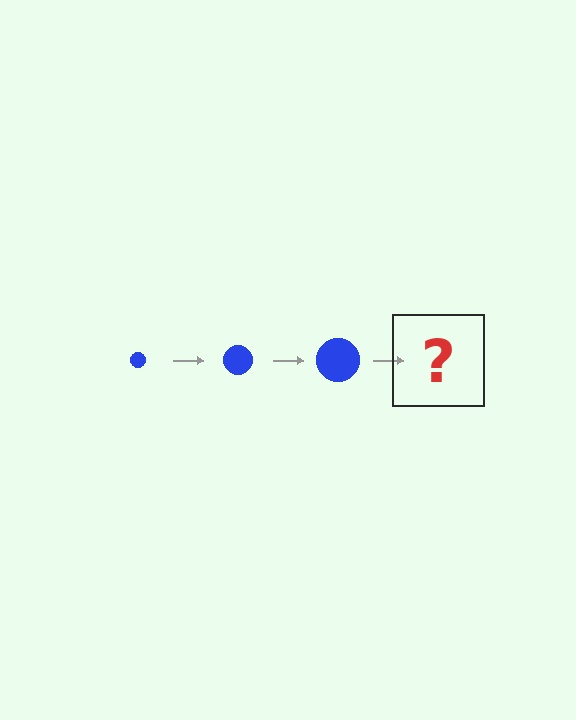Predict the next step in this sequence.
The next step is a blue circle, larger than the previous one.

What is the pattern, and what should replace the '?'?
The pattern is that the circle gets progressively larger each step. The '?' should be a blue circle, larger than the previous one.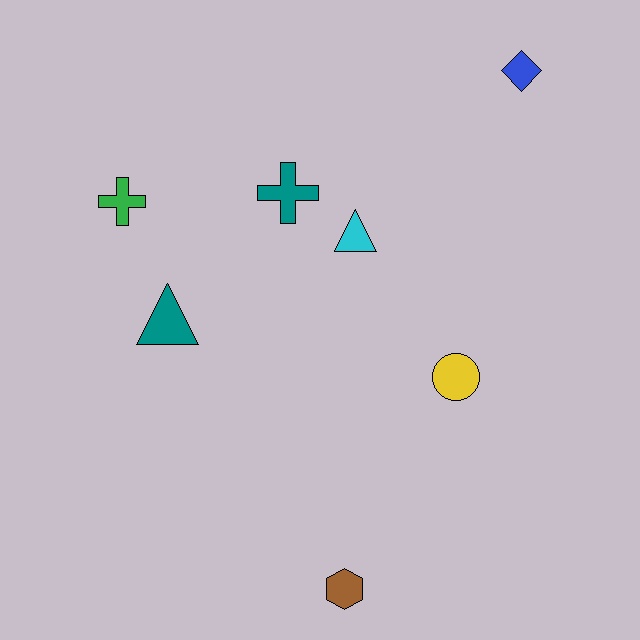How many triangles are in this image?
There are 2 triangles.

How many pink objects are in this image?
There are no pink objects.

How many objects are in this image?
There are 7 objects.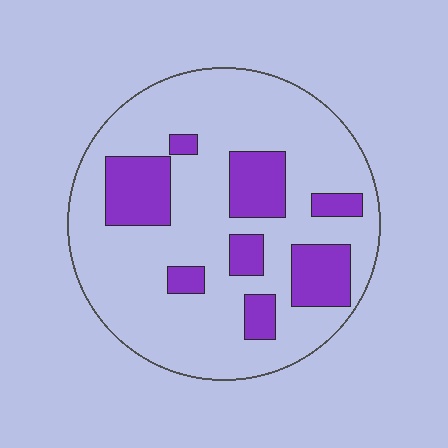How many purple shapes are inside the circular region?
8.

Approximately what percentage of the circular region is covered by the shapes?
Approximately 25%.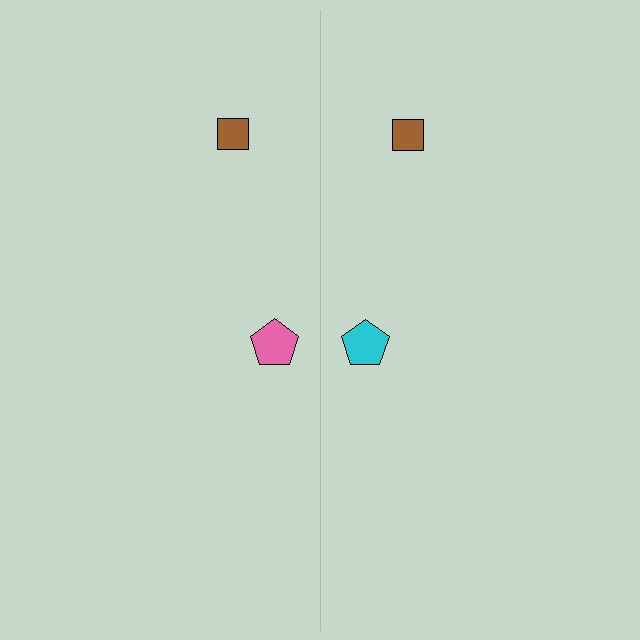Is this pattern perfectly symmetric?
No, the pattern is not perfectly symmetric. The cyan pentagon on the right side breaks the symmetry — its mirror counterpart is pink.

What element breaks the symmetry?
The cyan pentagon on the right side breaks the symmetry — its mirror counterpart is pink.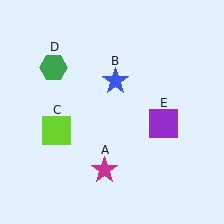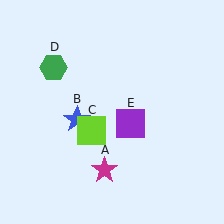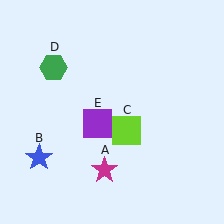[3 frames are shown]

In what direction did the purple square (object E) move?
The purple square (object E) moved left.